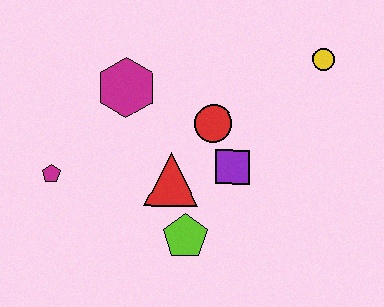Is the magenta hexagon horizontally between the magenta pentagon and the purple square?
Yes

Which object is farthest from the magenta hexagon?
The yellow circle is farthest from the magenta hexagon.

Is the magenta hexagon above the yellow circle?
No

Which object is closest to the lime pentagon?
The red triangle is closest to the lime pentagon.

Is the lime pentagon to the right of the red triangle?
Yes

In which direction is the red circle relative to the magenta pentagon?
The red circle is to the right of the magenta pentagon.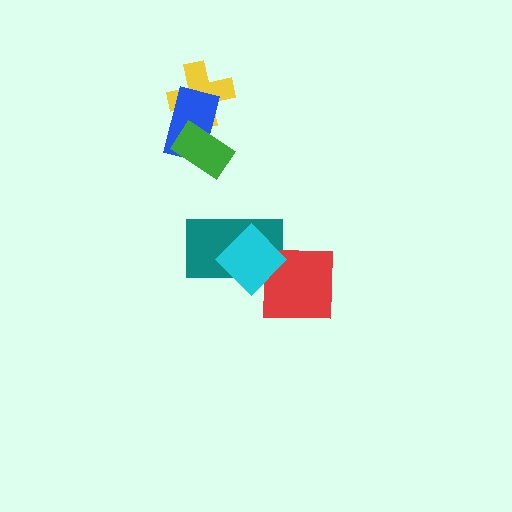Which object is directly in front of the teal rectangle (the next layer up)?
The red square is directly in front of the teal rectangle.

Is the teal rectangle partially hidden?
Yes, it is partially covered by another shape.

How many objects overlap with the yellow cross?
1 object overlaps with the yellow cross.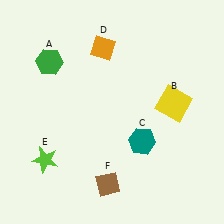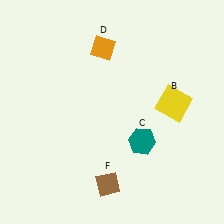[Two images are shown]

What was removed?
The lime star (E), the green hexagon (A) were removed in Image 2.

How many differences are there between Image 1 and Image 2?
There are 2 differences between the two images.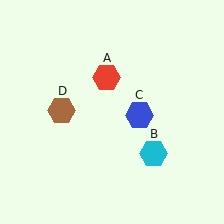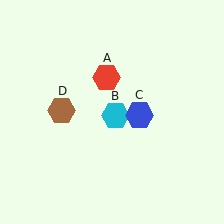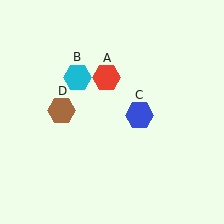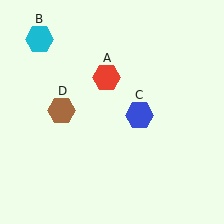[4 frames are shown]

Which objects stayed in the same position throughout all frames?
Red hexagon (object A) and blue hexagon (object C) and brown hexagon (object D) remained stationary.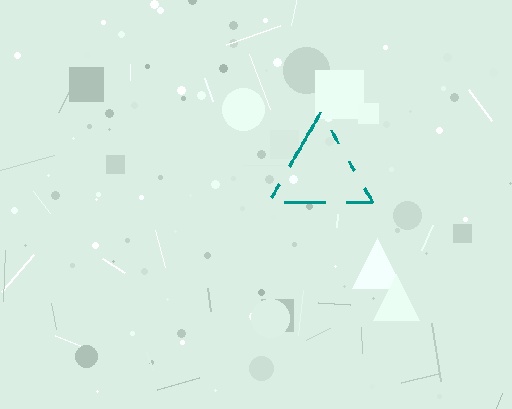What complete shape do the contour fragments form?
The contour fragments form a triangle.